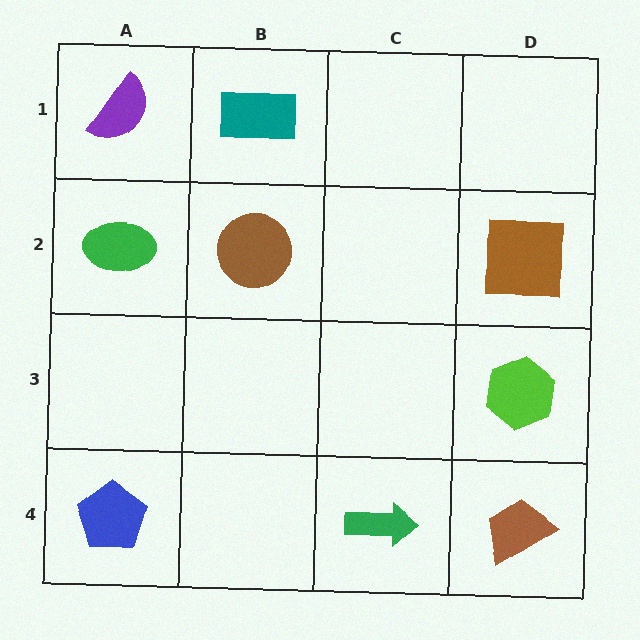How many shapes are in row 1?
2 shapes.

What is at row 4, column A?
A blue pentagon.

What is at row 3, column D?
A lime hexagon.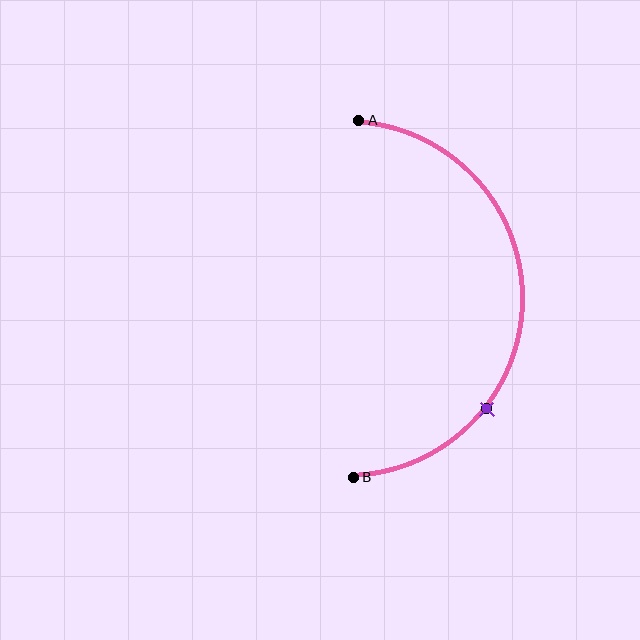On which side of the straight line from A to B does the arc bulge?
The arc bulges to the right of the straight line connecting A and B.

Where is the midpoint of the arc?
The arc midpoint is the point on the curve farthest from the straight line joining A and B. It sits to the right of that line.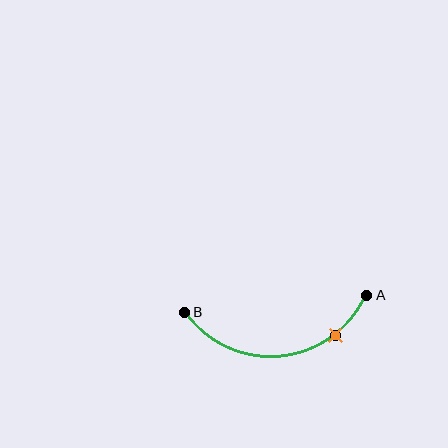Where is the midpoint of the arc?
The arc midpoint is the point on the curve farthest from the straight line joining A and B. It sits below that line.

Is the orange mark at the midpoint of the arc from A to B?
No. The orange mark lies on the arc but is closer to endpoint A. The arc midpoint would be at the point on the curve equidistant along the arc from both A and B.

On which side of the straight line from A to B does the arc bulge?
The arc bulges below the straight line connecting A and B.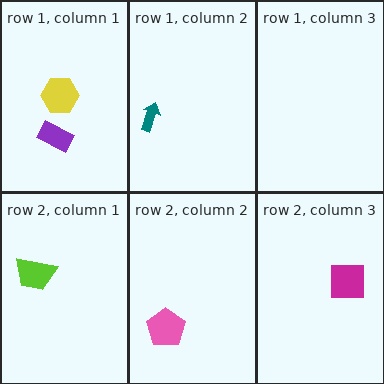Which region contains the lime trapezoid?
The row 2, column 1 region.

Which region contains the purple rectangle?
The row 1, column 1 region.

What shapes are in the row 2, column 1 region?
The lime trapezoid.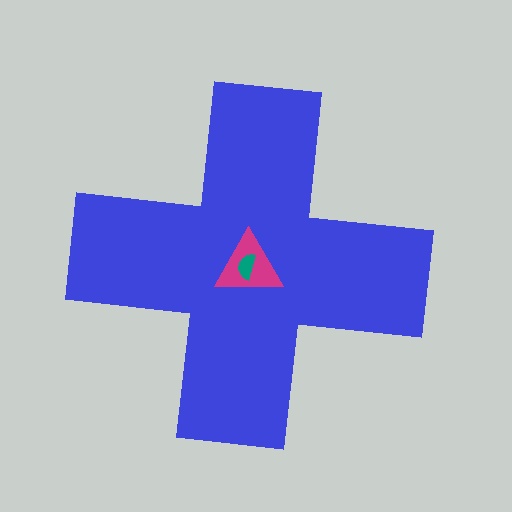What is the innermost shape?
The teal semicircle.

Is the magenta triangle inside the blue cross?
Yes.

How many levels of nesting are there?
3.